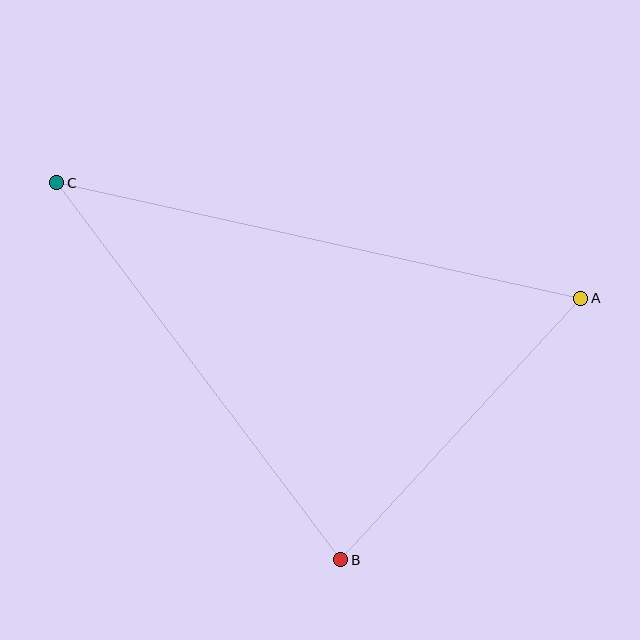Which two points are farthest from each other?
Points A and C are farthest from each other.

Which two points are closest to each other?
Points A and B are closest to each other.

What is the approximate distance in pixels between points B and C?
The distance between B and C is approximately 472 pixels.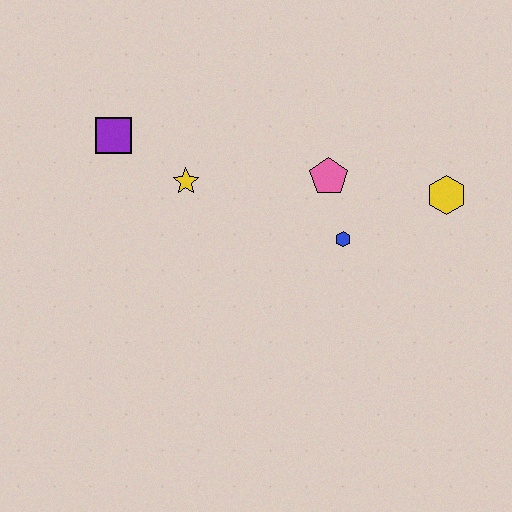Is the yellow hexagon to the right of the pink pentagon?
Yes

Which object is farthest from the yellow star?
The yellow hexagon is farthest from the yellow star.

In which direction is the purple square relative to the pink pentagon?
The purple square is to the left of the pink pentagon.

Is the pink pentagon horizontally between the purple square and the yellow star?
No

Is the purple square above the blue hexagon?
Yes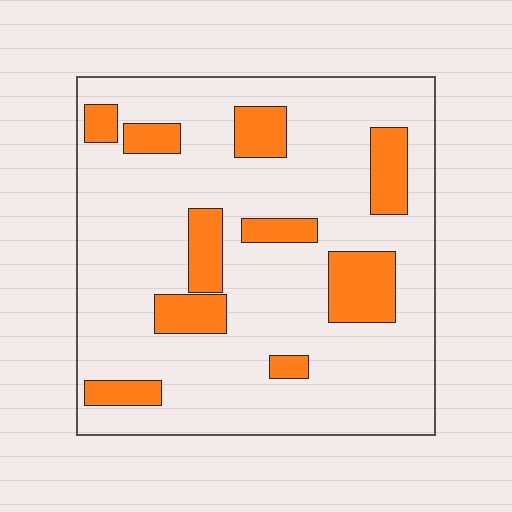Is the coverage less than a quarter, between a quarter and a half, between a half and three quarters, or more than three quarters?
Less than a quarter.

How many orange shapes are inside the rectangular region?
10.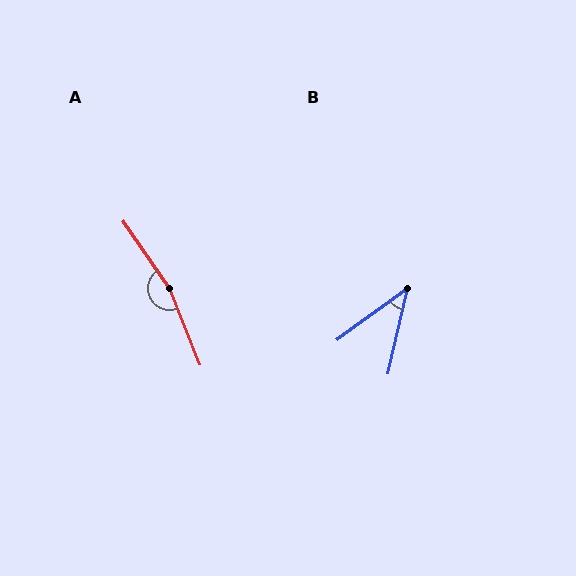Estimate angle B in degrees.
Approximately 42 degrees.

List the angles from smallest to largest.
B (42°), A (167°).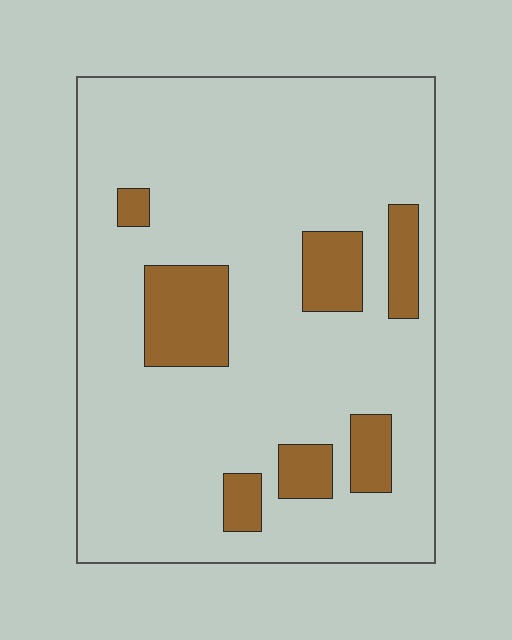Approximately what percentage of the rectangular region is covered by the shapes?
Approximately 15%.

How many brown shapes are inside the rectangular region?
7.